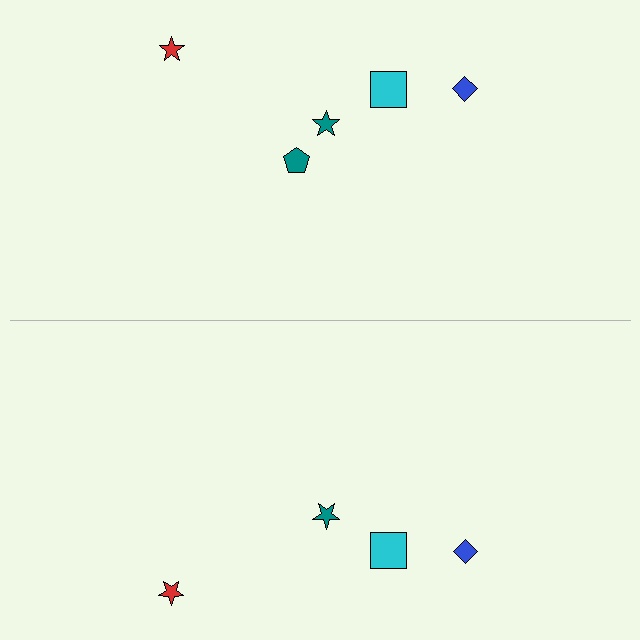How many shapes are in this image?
There are 9 shapes in this image.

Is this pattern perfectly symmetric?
No, the pattern is not perfectly symmetric. A teal pentagon is missing from the bottom side.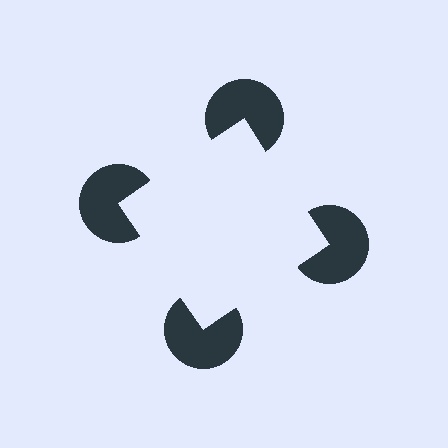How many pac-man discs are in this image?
There are 4 — one at each vertex of the illusory square.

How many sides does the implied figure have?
4 sides.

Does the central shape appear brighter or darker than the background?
It typically appears slightly brighter than the background, even though no actual brightness change is drawn.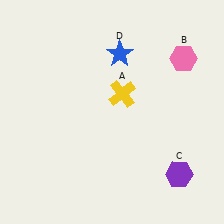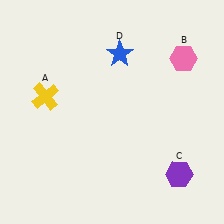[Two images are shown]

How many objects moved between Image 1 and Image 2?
1 object moved between the two images.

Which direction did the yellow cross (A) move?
The yellow cross (A) moved left.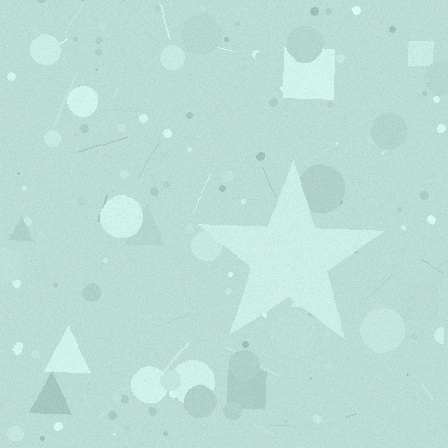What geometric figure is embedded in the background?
A star is embedded in the background.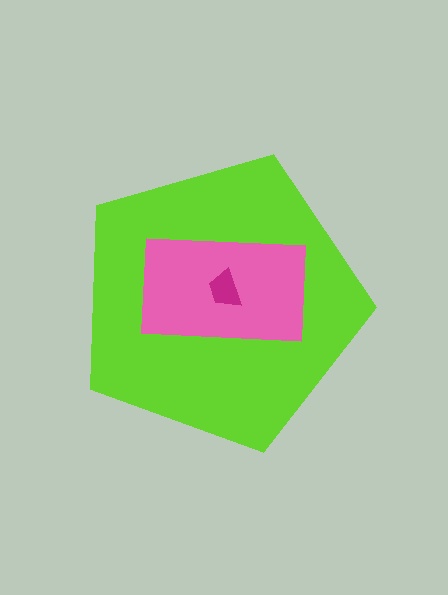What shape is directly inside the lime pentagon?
The pink rectangle.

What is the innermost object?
The magenta trapezoid.